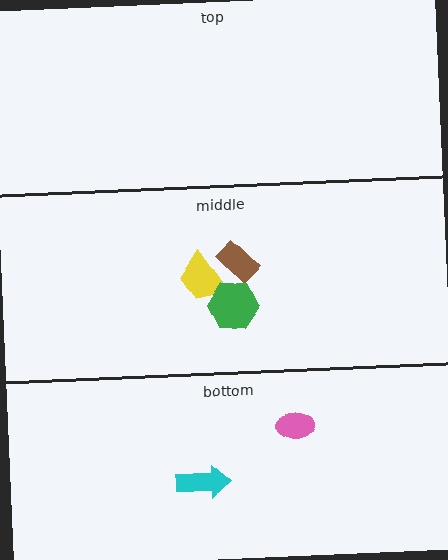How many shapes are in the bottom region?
2.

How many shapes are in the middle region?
3.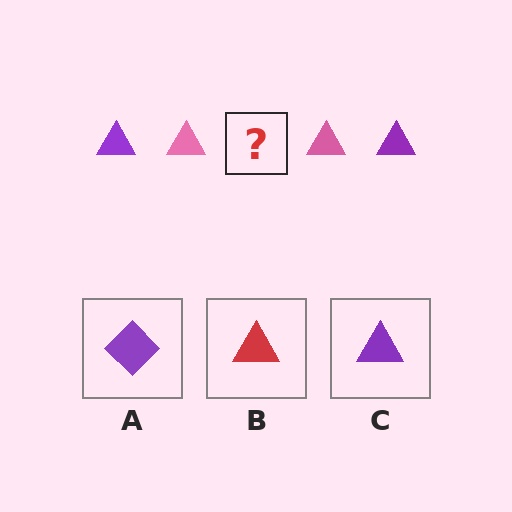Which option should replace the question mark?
Option C.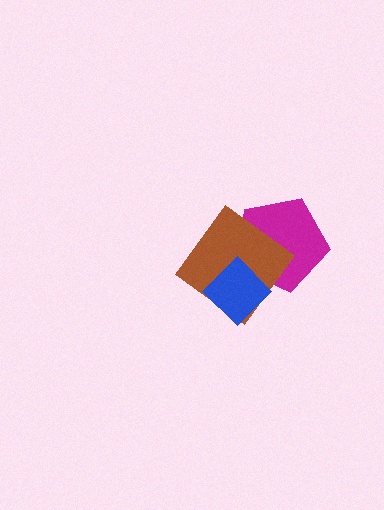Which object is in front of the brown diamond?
The blue diamond is in front of the brown diamond.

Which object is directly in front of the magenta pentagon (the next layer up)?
The brown diamond is directly in front of the magenta pentagon.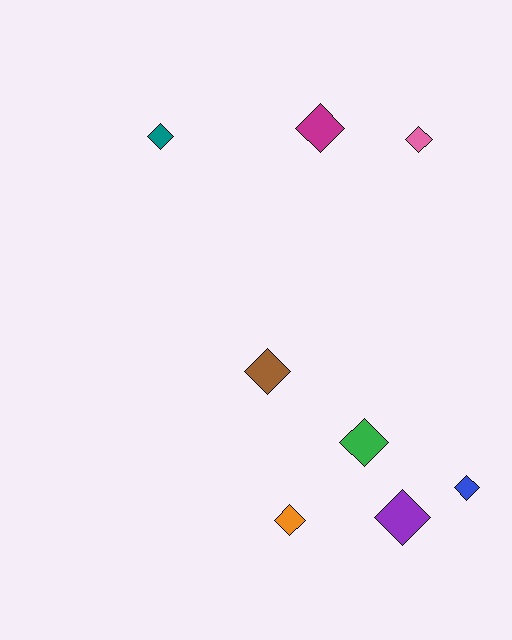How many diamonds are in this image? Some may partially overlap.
There are 8 diamonds.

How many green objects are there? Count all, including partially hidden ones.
There is 1 green object.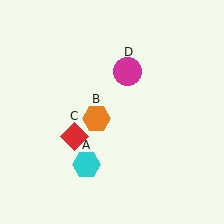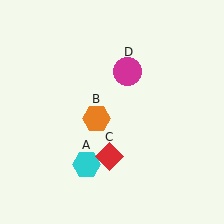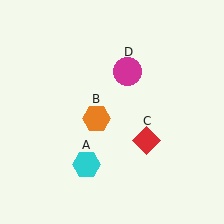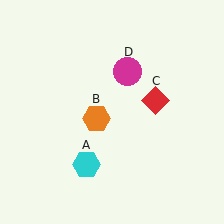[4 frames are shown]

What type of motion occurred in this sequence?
The red diamond (object C) rotated counterclockwise around the center of the scene.